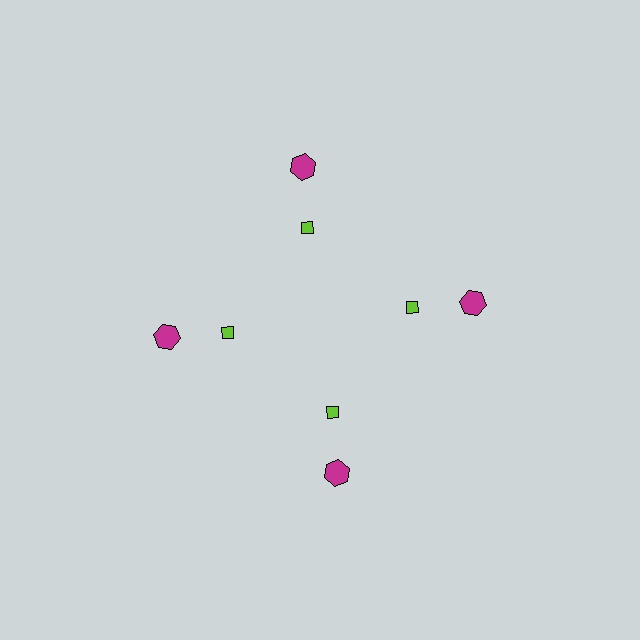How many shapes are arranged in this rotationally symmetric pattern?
There are 8 shapes, arranged in 4 groups of 2.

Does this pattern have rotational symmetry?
Yes, this pattern has 4-fold rotational symmetry. It looks the same after rotating 90 degrees around the center.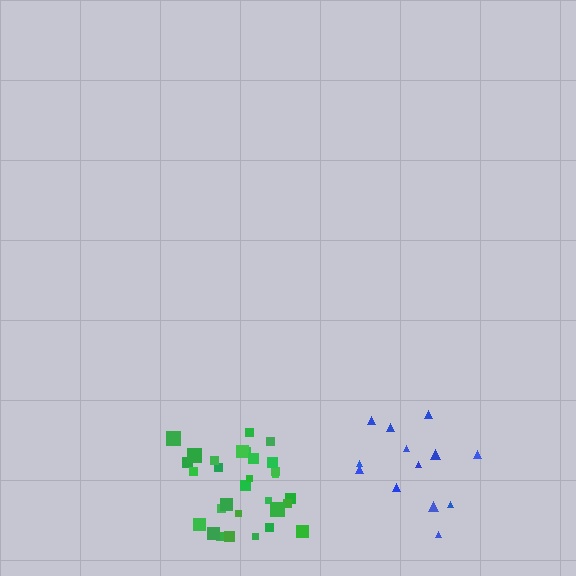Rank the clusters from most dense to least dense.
green, blue.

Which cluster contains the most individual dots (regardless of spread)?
Green (30).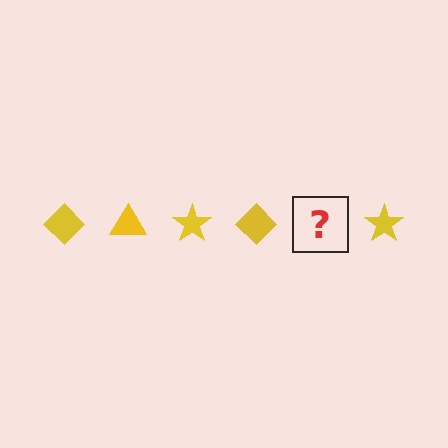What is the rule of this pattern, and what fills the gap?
The rule is that the pattern cycles through diamond, triangle, star shapes in yellow. The gap should be filled with a yellow triangle.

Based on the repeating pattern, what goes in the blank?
The blank should be a yellow triangle.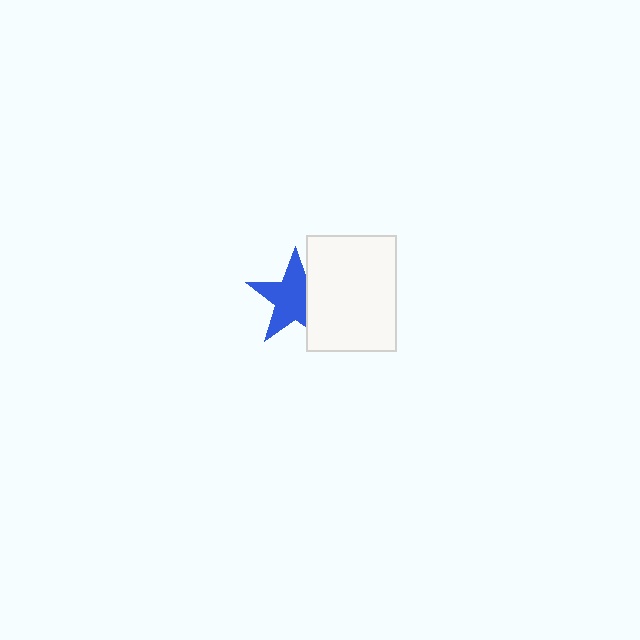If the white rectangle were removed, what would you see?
You would see the complete blue star.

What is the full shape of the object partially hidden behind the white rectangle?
The partially hidden object is a blue star.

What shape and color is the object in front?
The object in front is a white rectangle.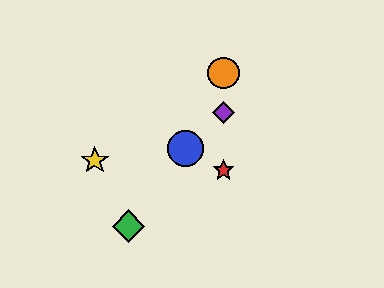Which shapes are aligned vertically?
The red star, the purple diamond, the orange circle are aligned vertically.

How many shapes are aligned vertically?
3 shapes (the red star, the purple diamond, the orange circle) are aligned vertically.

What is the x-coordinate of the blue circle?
The blue circle is at x≈186.